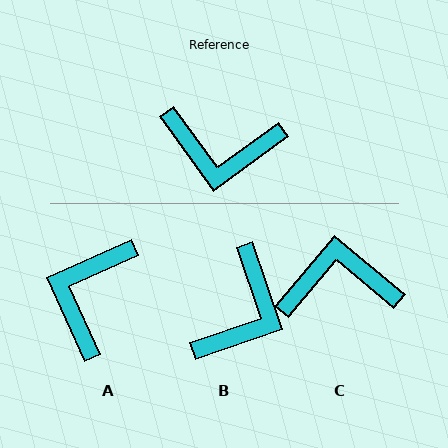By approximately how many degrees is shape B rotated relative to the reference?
Approximately 73 degrees counter-clockwise.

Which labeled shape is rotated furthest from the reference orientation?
C, about 166 degrees away.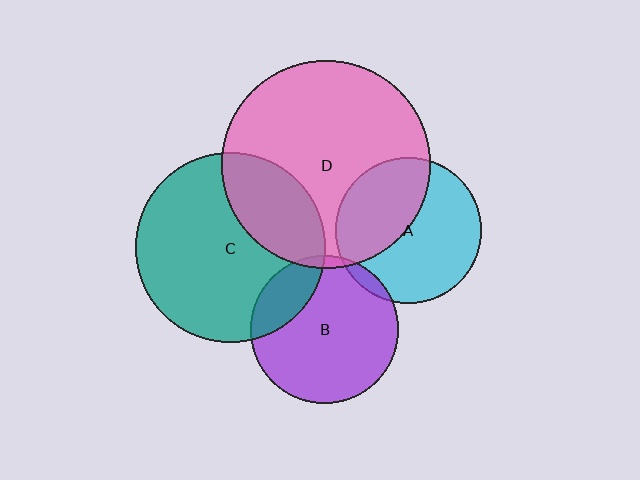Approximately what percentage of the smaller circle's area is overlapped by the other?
Approximately 20%.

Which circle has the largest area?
Circle D (pink).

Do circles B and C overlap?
Yes.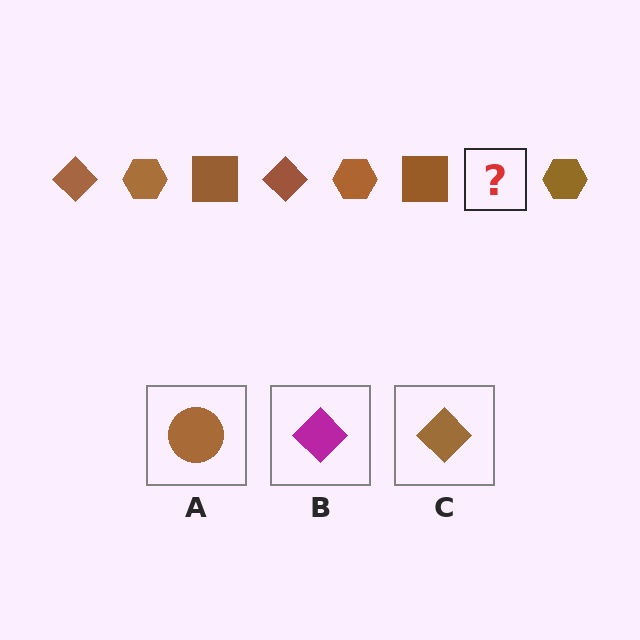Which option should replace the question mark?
Option C.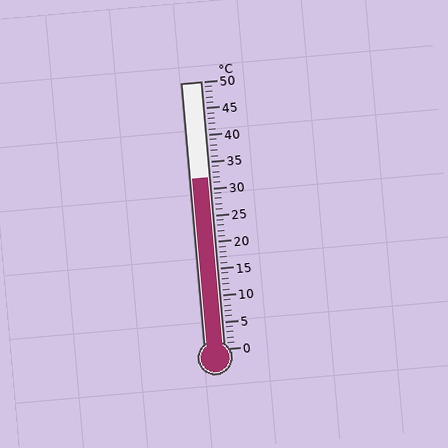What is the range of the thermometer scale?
The thermometer scale ranges from 0°C to 50°C.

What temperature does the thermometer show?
The thermometer shows approximately 32°C.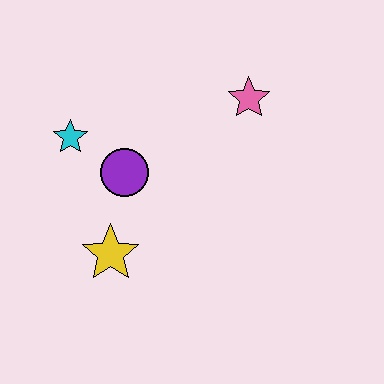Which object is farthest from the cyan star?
The pink star is farthest from the cyan star.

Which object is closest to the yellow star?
The purple circle is closest to the yellow star.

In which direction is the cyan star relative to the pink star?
The cyan star is to the left of the pink star.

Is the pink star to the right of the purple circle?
Yes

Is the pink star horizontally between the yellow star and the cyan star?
No